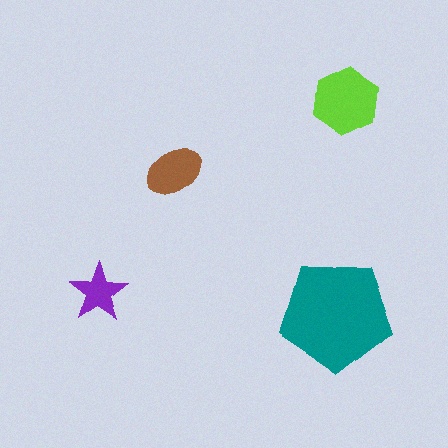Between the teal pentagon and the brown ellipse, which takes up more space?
The teal pentagon.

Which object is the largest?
The teal pentagon.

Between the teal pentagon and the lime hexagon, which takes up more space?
The teal pentagon.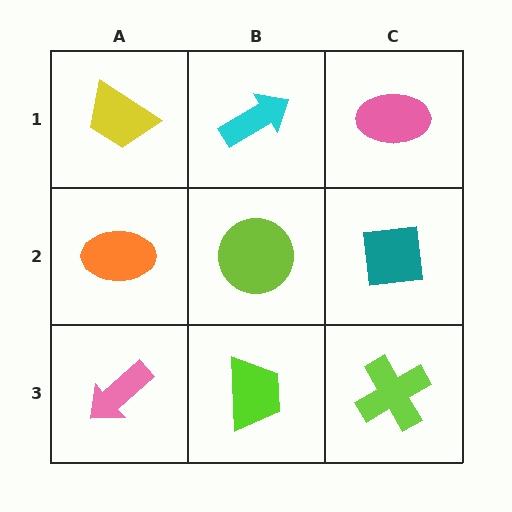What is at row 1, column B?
A cyan arrow.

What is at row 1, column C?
A pink ellipse.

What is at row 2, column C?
A teal square.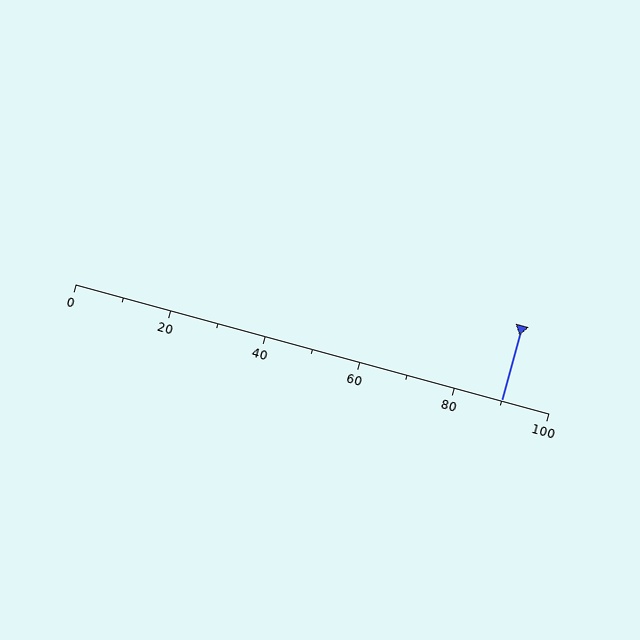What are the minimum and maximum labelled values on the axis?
The axis runs from 0 to 100.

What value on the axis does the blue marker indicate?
The marker indicates approximately 90.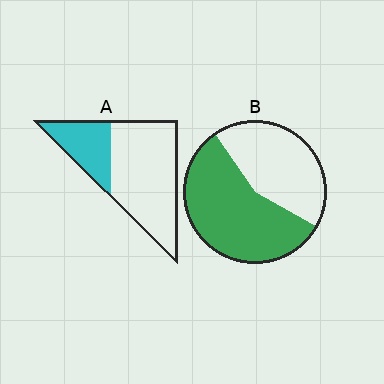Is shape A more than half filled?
No.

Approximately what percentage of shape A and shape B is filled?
A is approximately 30% and B is approximately 55%.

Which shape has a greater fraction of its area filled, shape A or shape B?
Shape B.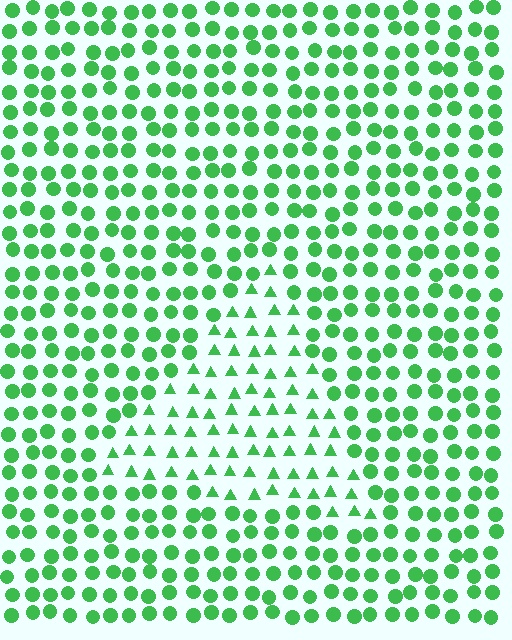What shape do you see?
I see a triangle.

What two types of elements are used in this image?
The image uses triangles inside the triangle region and circles outside it.